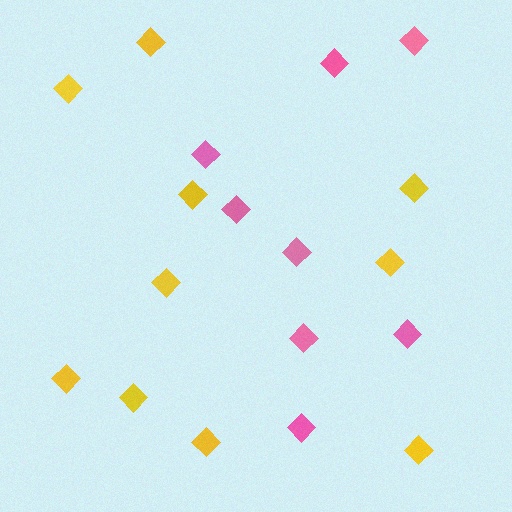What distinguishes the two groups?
There are 2 groups: one group of pink diamonds (8) and one group of yellow diamonds (10).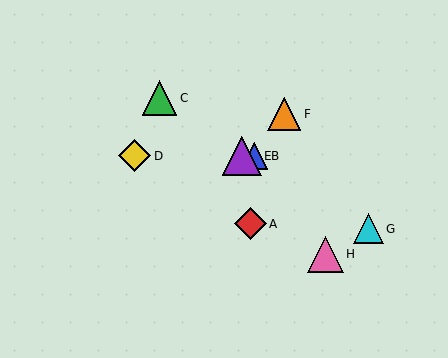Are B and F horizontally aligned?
No, B is at y≈156 and F is at y≈114.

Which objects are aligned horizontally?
Objects B, D, E are aligned horizontally.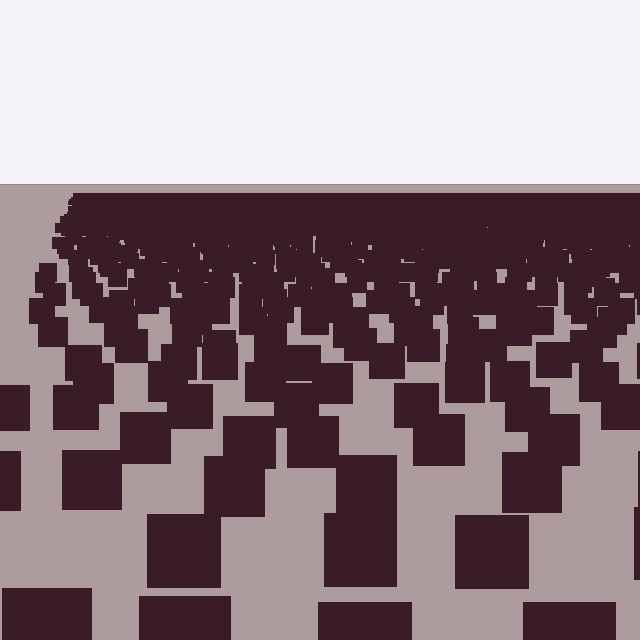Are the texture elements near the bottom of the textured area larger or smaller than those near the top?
Larger. Near the bottom, elements are closer to the viewer and appear at a bigger on-screen size.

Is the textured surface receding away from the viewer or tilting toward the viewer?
The surface is receding away from the viewer. Texture elements get smaller and denser toward the top.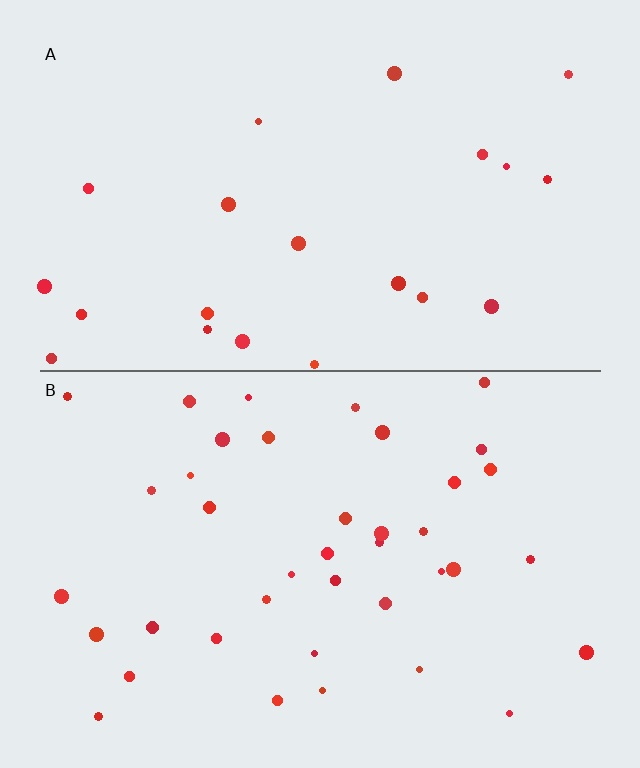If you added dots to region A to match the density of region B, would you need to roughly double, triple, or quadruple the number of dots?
Approximately double.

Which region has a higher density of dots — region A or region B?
B (the bottom).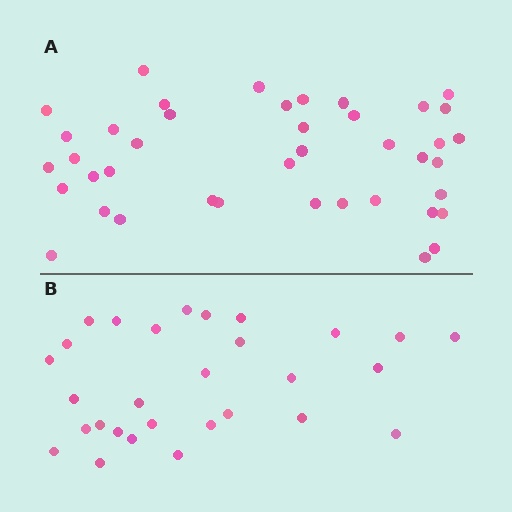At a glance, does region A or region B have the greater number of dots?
Region A (the top region) has more dots.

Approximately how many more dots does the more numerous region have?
Region A has roughly 12 or so more dots than region B.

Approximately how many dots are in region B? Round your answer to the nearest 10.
About 30 dots. (The exact count is 29, which rounds to 30.)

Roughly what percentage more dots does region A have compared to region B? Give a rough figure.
About 40% more.